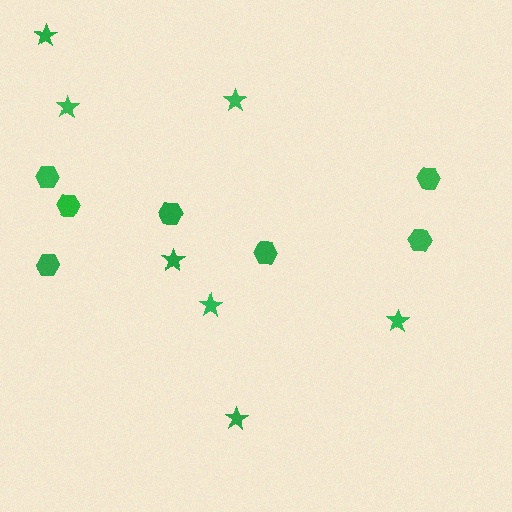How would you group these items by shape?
There are 2 groups: one group of stars (7) and one group of hexagons (7).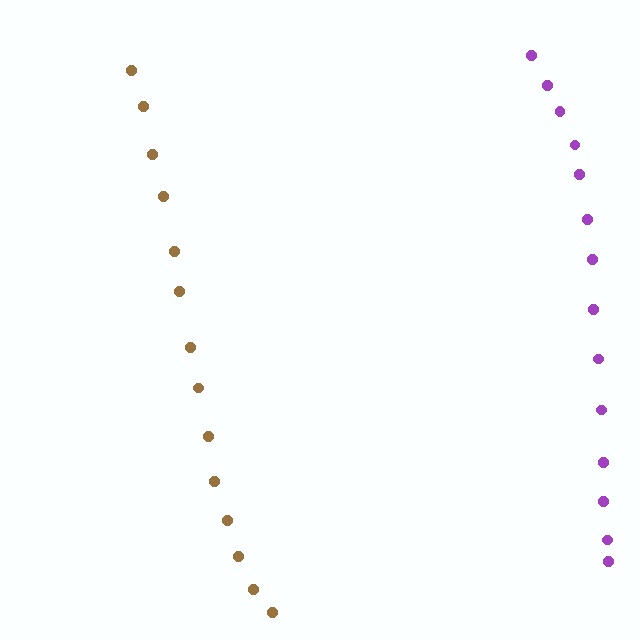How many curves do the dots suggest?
There are 2 distinct paths.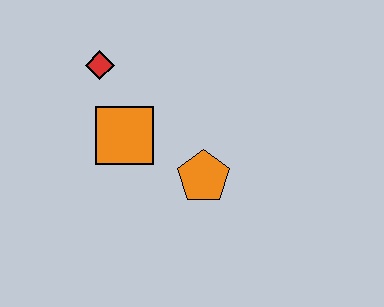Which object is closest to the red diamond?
The orange square is closest to the red diamond.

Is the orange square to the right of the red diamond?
Yes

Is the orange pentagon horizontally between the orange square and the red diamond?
No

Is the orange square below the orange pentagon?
No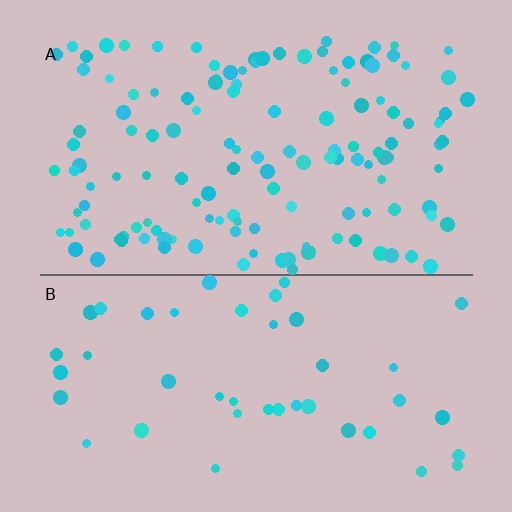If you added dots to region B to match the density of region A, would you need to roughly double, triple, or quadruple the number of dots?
Approximately triple.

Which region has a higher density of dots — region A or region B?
A (the top).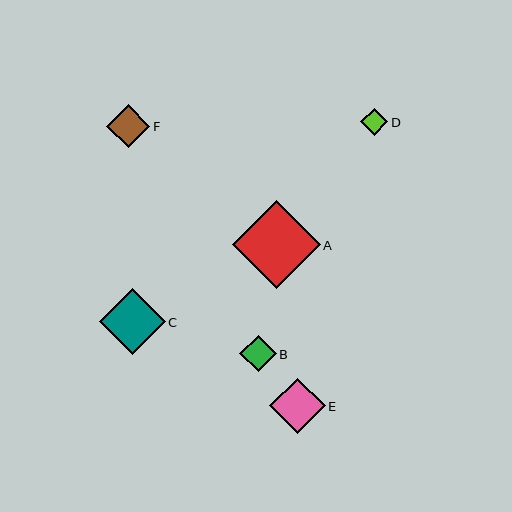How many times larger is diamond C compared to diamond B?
Diamond C is approximately 1.8 times the size of diamond B.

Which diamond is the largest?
Diamond A is the largest with a size of approximately 87 pixels.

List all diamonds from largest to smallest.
From largest to smallest: A, C, E, F, B, D.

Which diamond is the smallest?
Diamond D is the smallest with a size of approximately 27 pixels.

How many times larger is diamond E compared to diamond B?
Diamond E is approximately 1.5 times the size of diamond B.